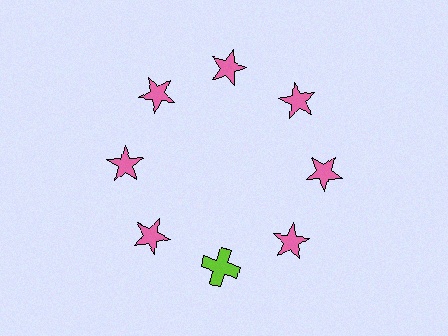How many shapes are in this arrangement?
There are 8 shapes arranged in a ring pattern.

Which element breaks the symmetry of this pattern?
The lime cross at roughly the 6 o'clock position breaks the symmetry. All other shapes are pink stars.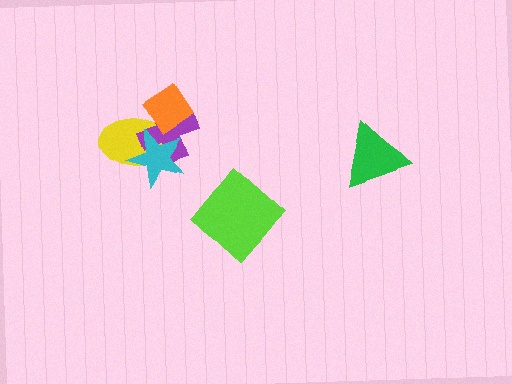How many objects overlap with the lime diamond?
0 objects overlap with the lime diamond.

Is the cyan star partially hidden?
Yes, it is partially covered by another shape.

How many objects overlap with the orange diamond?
3 objects overlap with the orange diamond.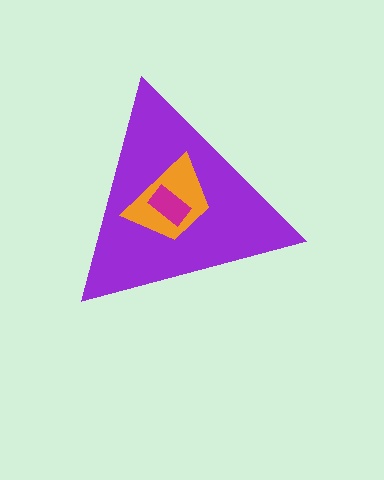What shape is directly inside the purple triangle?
The orange trapezoid.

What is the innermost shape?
The magenta rectangle.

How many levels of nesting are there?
3.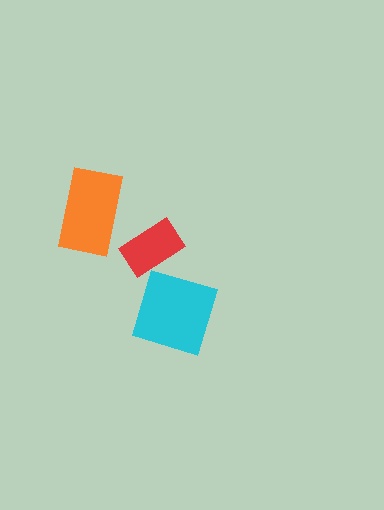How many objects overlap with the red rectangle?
1 object overlaps with the red rectangle.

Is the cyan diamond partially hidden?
No, no other shape covers it.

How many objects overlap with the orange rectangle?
0 objects overlap with the orange rectangle.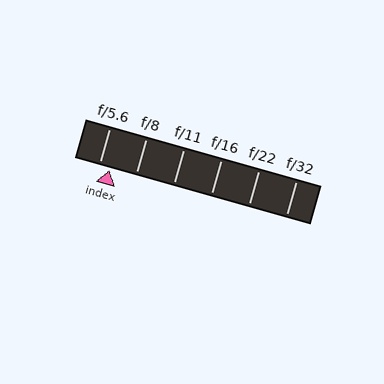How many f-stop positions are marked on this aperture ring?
There are 6 f-stop positions marked.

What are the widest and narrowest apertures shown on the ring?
The widest aperture shown is f/5.6 and the narrowest is f/32.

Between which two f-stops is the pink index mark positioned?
The index mark is between f/5.6 and f/8.